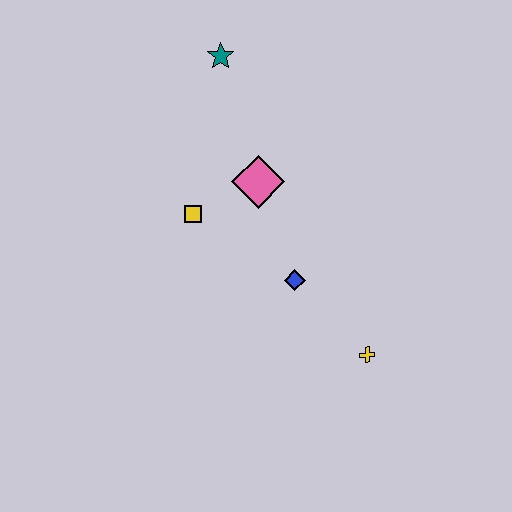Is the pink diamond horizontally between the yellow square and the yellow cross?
Yes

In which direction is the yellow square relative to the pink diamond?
The yellow square is to the left of the pink diamond.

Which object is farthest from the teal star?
The yellow cross is farthest from the teal star.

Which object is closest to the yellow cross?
The blue diamond is closest to the yellow cross.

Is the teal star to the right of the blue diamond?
No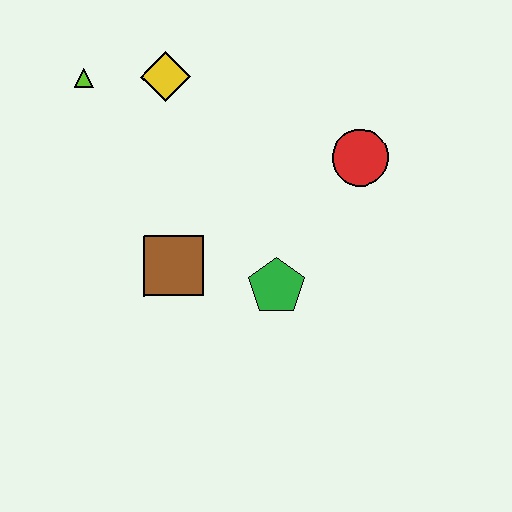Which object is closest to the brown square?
The green pentagon is closest to the brown square.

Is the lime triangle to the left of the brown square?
Yes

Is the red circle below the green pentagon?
No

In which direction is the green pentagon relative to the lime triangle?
The green pentagon is below the lime triangle.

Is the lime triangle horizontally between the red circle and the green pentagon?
No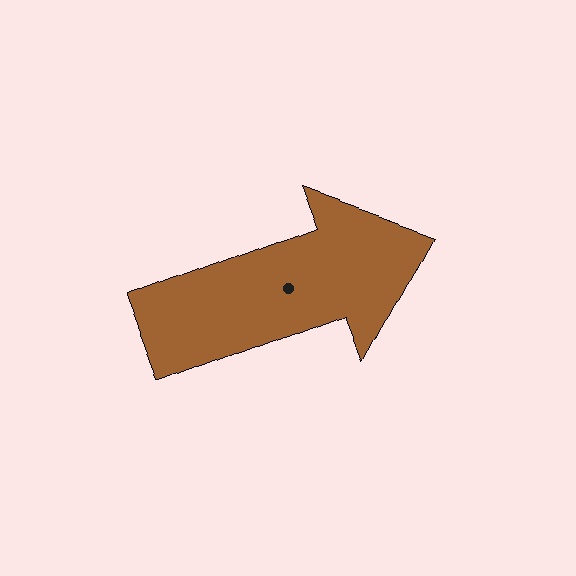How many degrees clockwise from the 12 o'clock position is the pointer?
Approximately 69 degrees.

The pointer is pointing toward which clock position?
Roughly 2 o'clock.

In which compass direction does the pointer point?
East.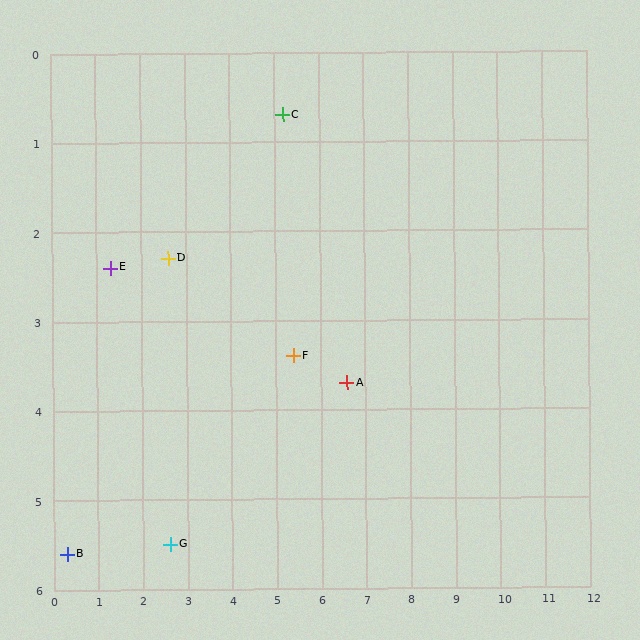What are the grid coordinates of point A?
Point A is at approximately (6.6, 3.7).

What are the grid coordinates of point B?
Point B is at approximately (0.3, 5.6).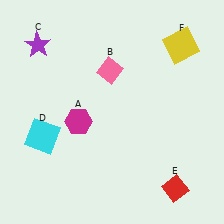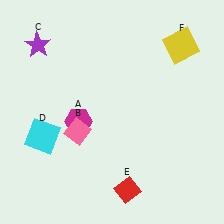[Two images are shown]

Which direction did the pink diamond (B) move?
The pink diamond (B) moved down.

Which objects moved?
The objects that moved are: the pink diamond (B), the red diamond (E).